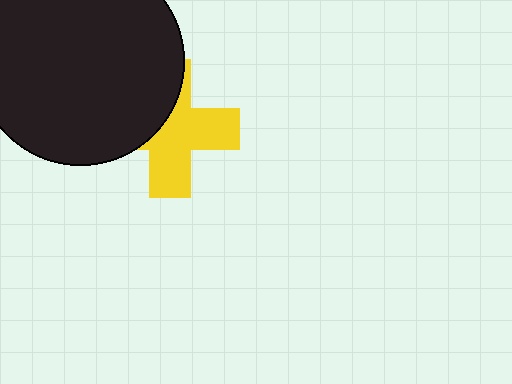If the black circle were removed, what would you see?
You would see the complete yellow cross.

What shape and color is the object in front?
The object in front is a black circle.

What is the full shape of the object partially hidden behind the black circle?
The partially hidden object is a yellow cross.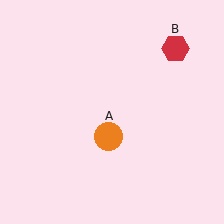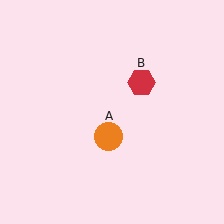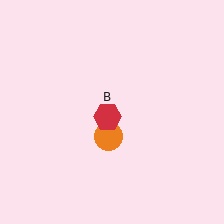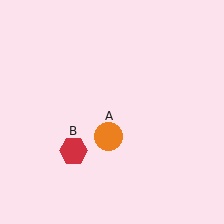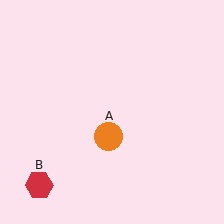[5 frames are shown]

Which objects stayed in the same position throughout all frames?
Orange circle (object A) remained stationary.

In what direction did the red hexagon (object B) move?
The red hexagon (object B) moved down and to the left.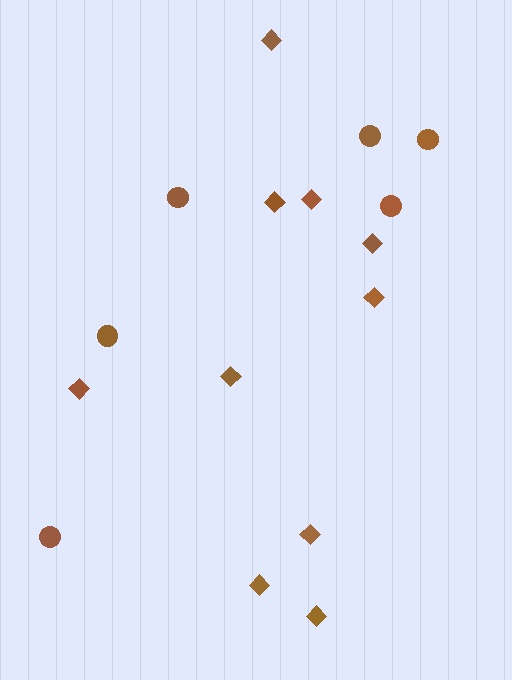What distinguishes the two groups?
There are 2 groups: one group of circles (6) and one group of diamonds (10).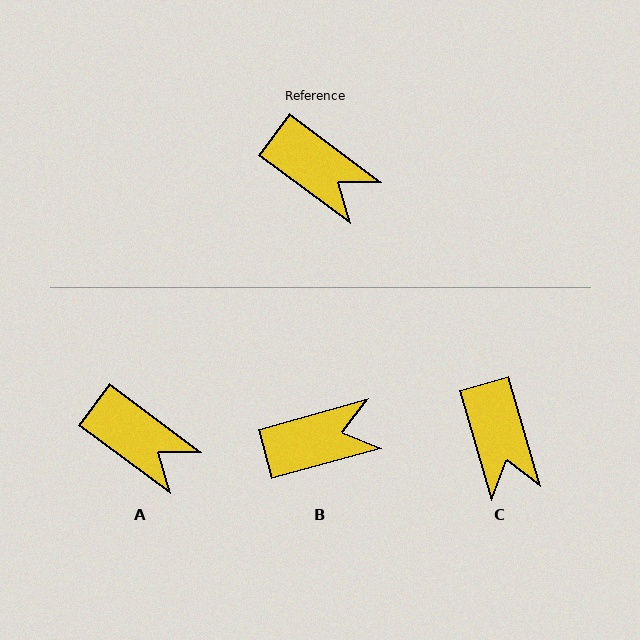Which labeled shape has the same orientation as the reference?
A.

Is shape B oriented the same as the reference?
No, it is off by about 52 degrees.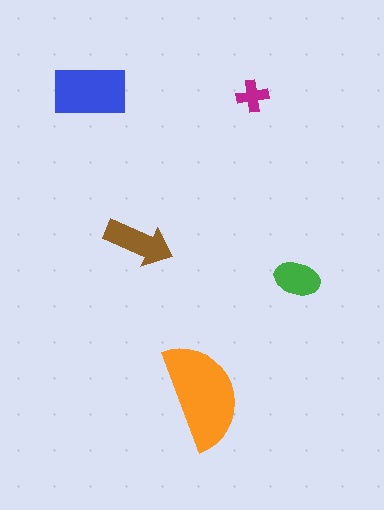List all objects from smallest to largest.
The magenta cross, the green ellipse, the brown arrow, the blue rectangle, the orange semicircle.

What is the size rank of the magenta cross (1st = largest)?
5th.